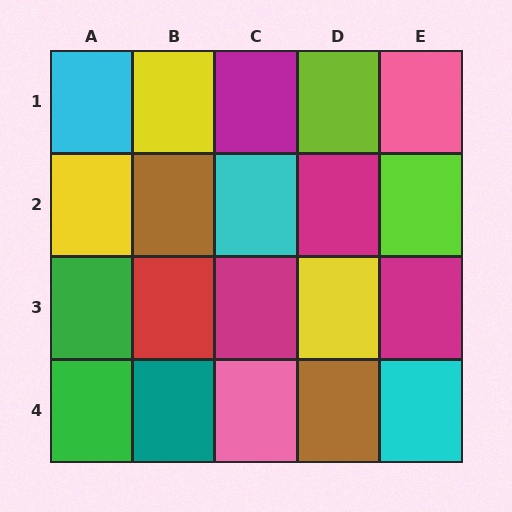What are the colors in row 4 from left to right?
Green, teal, pink, brown, cyan.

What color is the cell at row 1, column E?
Pink.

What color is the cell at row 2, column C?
Cyan.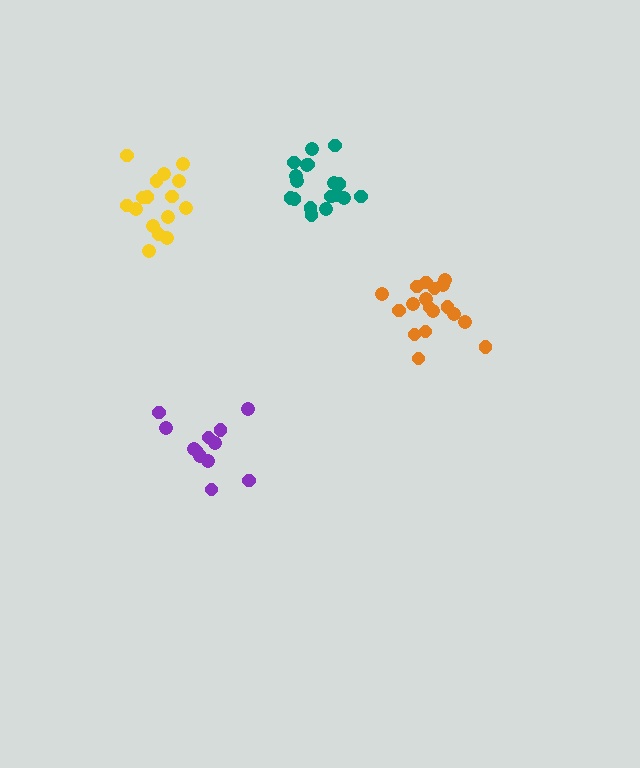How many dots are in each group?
Group 1: 18 dots, Group 2: 18 dots, Group 3: 12 dots, Group 4: 16 dots (64 total).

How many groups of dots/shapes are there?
There are 4 groups.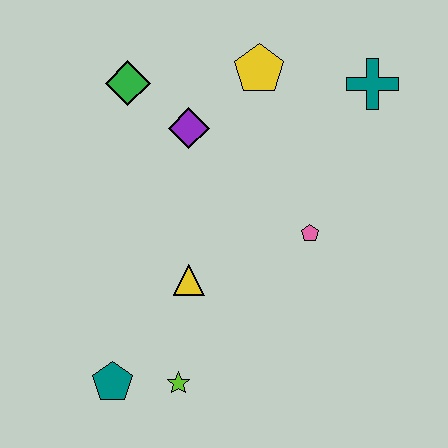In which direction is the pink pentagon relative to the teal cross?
The pink pentagon is below the teal cross.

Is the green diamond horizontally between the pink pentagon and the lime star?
No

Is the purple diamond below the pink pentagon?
No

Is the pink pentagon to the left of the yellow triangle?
No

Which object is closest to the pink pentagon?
The yellow triangle is closest to the pink pentagon.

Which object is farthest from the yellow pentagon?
The teal pentagon is farthest from the yellow pentagon.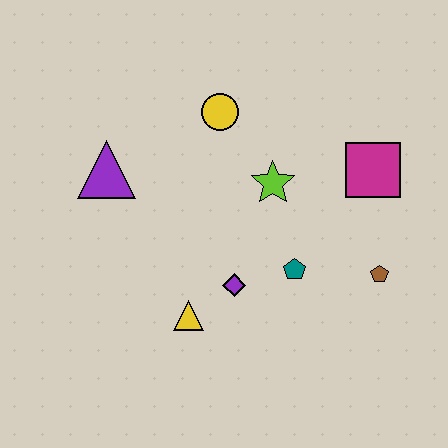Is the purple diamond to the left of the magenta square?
Yes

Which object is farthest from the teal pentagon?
The purple triangle is farthest from the teal pentagon.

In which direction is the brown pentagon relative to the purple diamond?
The brown pentagon is to the right of the purple diamond.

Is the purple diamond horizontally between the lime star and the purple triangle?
Yes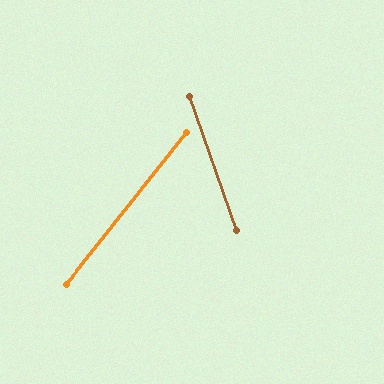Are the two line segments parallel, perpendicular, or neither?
Neither parallel nor perpendicular — they differ by about 58°.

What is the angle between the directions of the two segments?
Approximately 58 degrees.